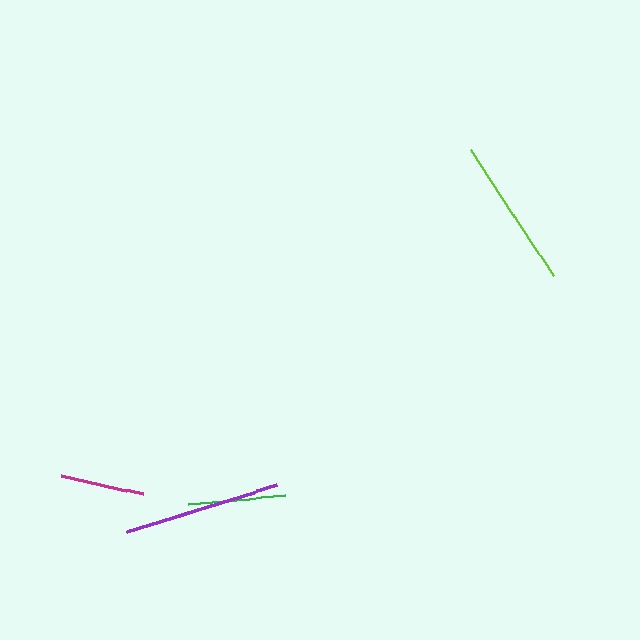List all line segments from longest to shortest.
From longest to shortest: purple, lime, green, magenta.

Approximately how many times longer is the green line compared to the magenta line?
The green line is approximately 1.2 times the length of the magenta line.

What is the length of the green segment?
The green segment is approximately 98 pixels long.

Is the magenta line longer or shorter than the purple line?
The purple line is longer than the magenta line.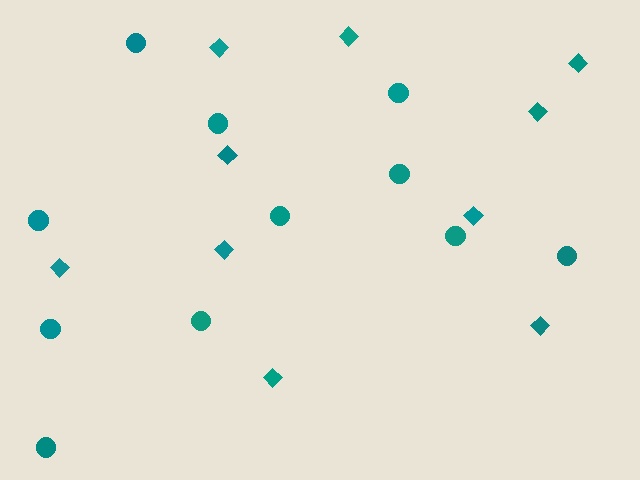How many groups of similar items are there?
There are 2 groups: one group of diamonds (10) and one group of circles (11).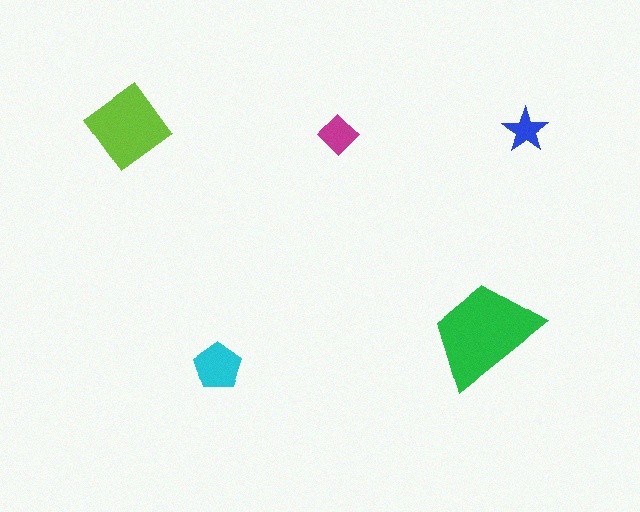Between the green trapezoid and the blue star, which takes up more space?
The green trapezoid.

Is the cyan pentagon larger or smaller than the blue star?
Larger.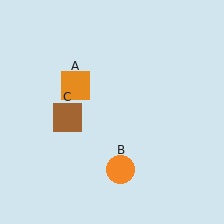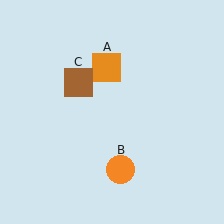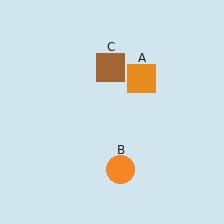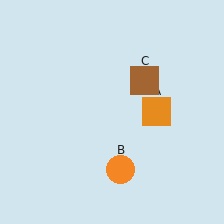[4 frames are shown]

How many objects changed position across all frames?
2 objects changed position: orange square (object A), brown square (object C).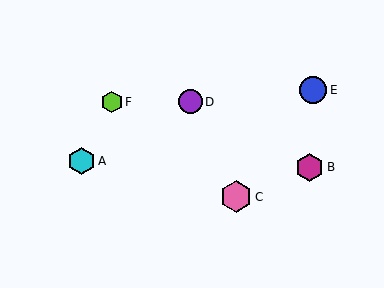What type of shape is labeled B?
Shape B is a magenta hexagon.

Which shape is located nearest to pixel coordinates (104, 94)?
The lime hexagon (labeled F) at (112, 102) is nearest to that location.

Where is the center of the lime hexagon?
The center of the lime hexagon is at (112, 102).